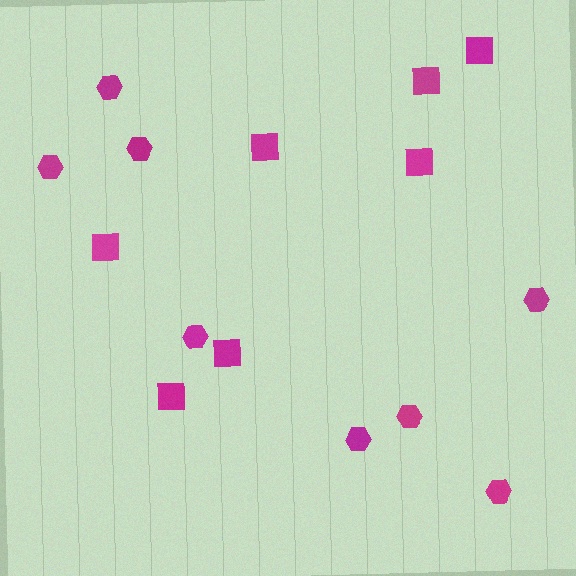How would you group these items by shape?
There are 2 groups: one group of squares (7) and one group of hexagons (8).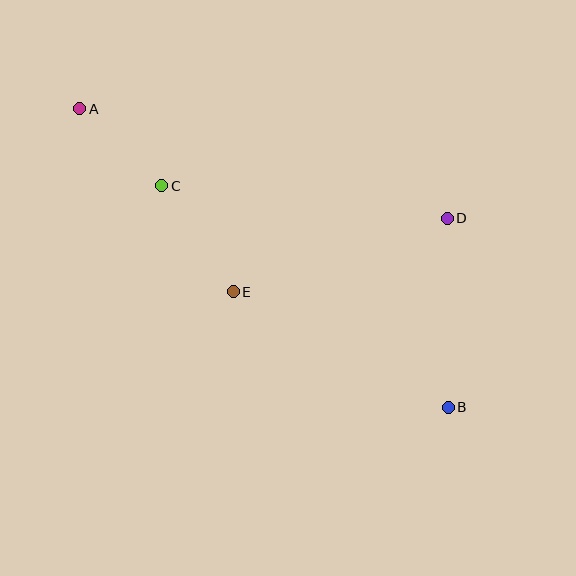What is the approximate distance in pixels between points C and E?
The distance between C and E is approximately 128 pixels.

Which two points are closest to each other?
Points A and C are closest to each other.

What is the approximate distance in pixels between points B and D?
The distance between B and D is approximately 189 pixels.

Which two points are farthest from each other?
Points A and B are farthest from each other.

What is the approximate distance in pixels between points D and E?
The distance between D and E is approximately 226 pixels.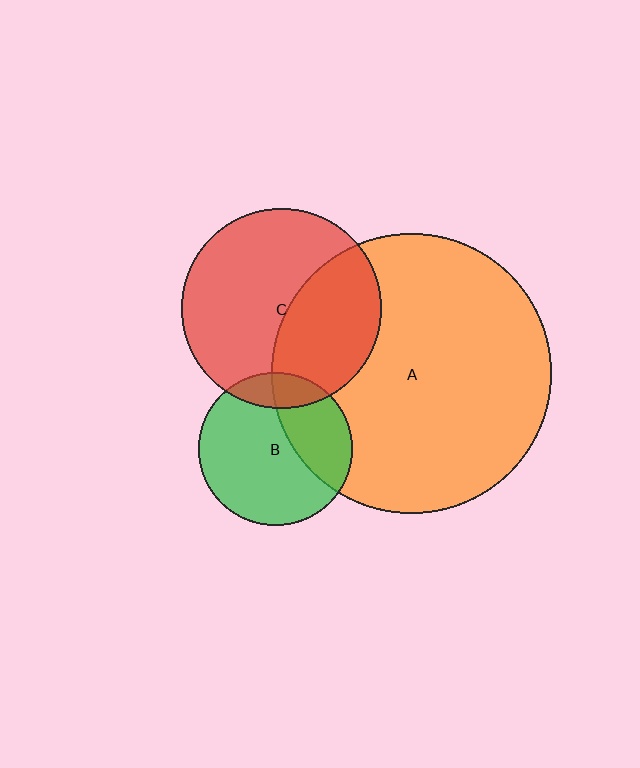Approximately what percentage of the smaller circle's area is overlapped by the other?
Approximately 40%.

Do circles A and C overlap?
Yes.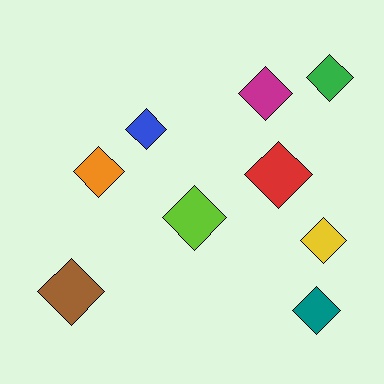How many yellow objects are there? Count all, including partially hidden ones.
There is 1 yellow object.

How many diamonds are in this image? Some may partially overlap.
There are 9 diamonds.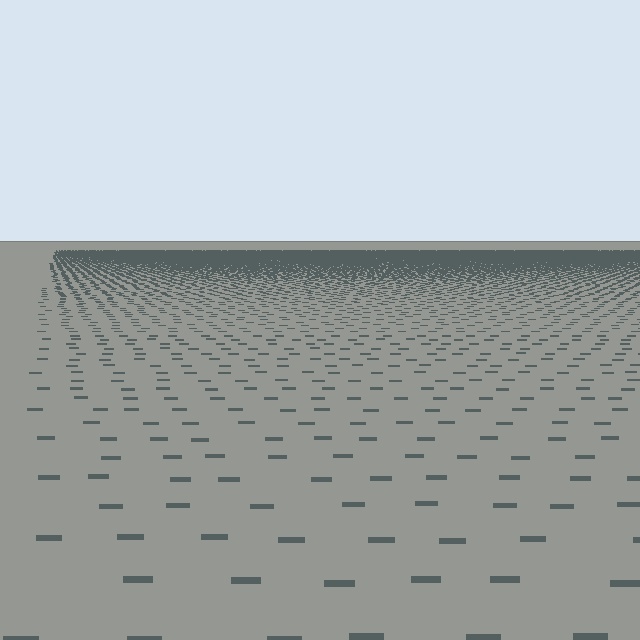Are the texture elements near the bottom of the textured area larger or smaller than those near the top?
Larger. Near the bottom, elements are closer to the viewer and appear at a bigger on-screen size.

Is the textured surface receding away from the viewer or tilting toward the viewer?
The surface is receding away from the viewer. Texture elements get smaller and denser toward the top.